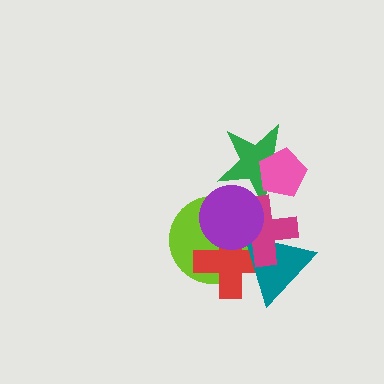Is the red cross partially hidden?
Yes, it is partially covered by another shape.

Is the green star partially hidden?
Yes, it is partially covered by another shape.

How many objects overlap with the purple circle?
5 objects overlap with the purple circle.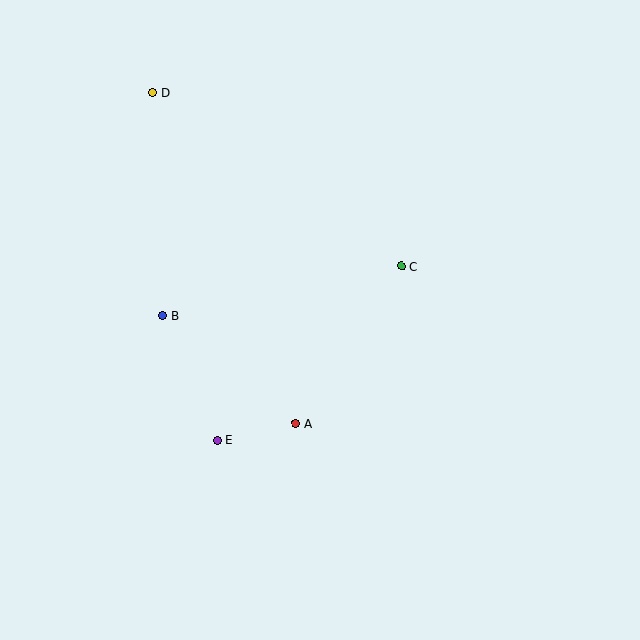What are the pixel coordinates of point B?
Point B is at (163, 316).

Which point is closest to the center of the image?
Point C at (401, 266) is closest to the center.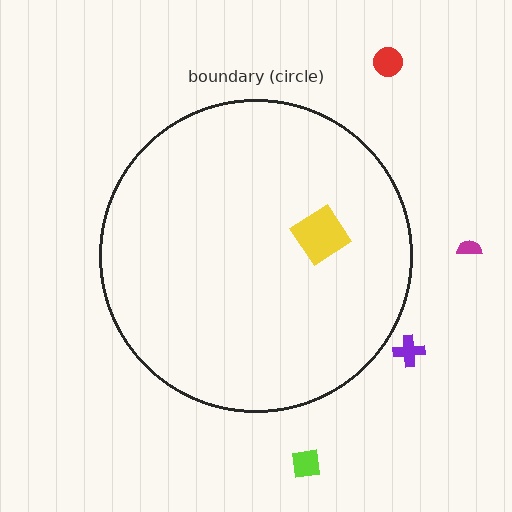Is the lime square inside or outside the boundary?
Outside.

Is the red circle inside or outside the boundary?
Outside.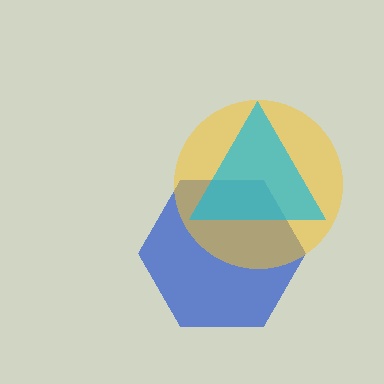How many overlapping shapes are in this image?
There are 3 overlapping shapes in the image.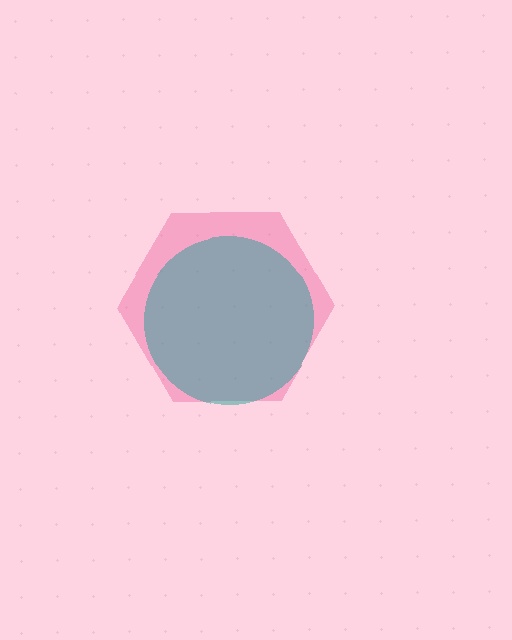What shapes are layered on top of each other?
The layered shapes are: a pink hexagon, a teal circle.